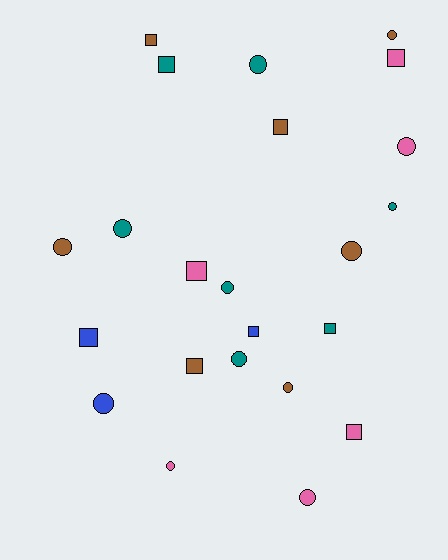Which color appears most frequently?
Teal, with 7 objects.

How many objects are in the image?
There are 23 objects.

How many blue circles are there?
There is 1 blue circle.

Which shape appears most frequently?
Circle, with 13 objects.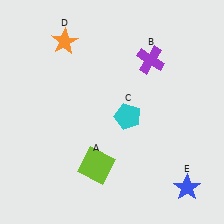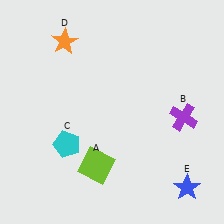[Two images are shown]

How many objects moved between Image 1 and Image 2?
2 objects moved between the two images.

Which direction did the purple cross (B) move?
The purple cross (B) moved down.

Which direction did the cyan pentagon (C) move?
The cyan pentagon (C) moved left.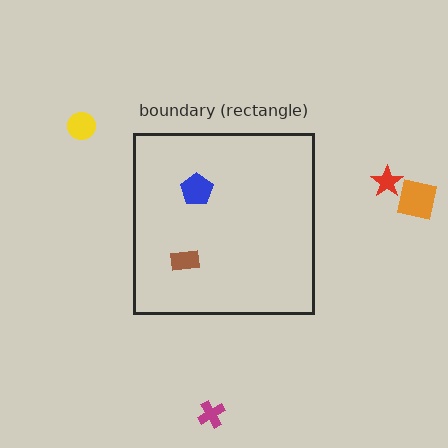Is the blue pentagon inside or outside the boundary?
Inside.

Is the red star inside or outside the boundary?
Outside.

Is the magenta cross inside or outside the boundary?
Outside.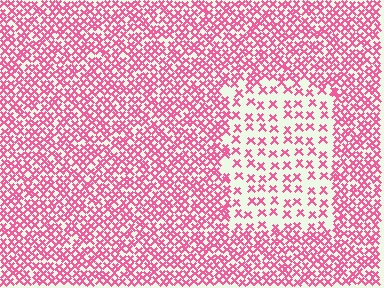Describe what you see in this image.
The image contains small pink elements arranged at two different densities. A rectangle-shaped region is visible where the elements are less densely packed than the surrounding area.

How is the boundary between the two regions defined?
The boundary is defined by a change in element density (approximately 2.4x ratio). All elements are the same color, size, and shape.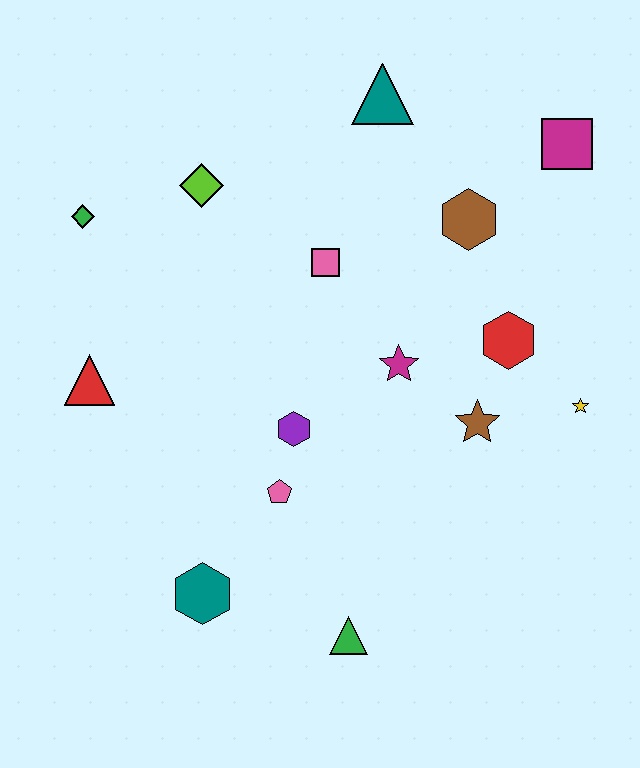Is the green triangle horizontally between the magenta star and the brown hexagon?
No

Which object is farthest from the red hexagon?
The green diamond is farthest from the red hexagon.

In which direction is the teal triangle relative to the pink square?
The teal triangle is above the pink square.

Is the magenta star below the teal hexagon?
No